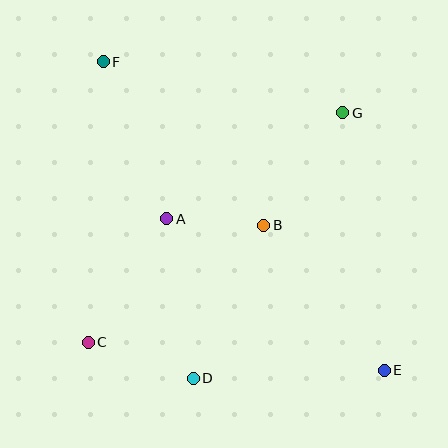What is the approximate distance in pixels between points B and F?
The distance between B and F is approximately 229 pixels.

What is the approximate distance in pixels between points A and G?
The distance between A and G is approximately 205 pixels.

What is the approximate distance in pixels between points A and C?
The distance between A and C is approximately 146 pixels.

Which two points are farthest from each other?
Points E and F are farthest from each other.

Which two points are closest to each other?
Points A and B are closest to each other.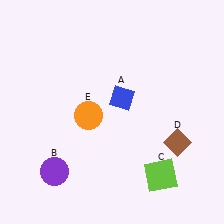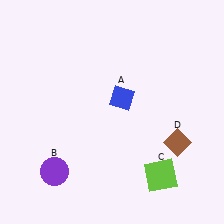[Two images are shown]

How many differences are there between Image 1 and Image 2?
There is 1 difference between the two images.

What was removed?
The orange circle (E) was removed in Image 2.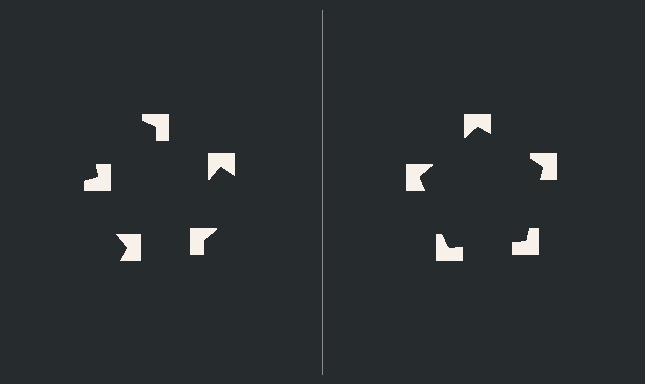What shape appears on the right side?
An illusory pentagon.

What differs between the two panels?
The notched squares are positioned identically on both sides; only the wedge orientations differ. On the right they align to a pentagon; on the left they are misaligned.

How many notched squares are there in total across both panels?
10 — 5 on each side.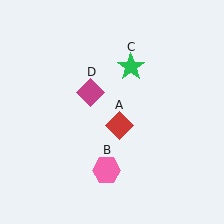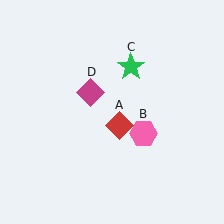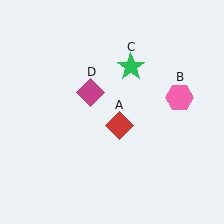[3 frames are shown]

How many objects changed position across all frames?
1 object changed position: pink hexagon (object B).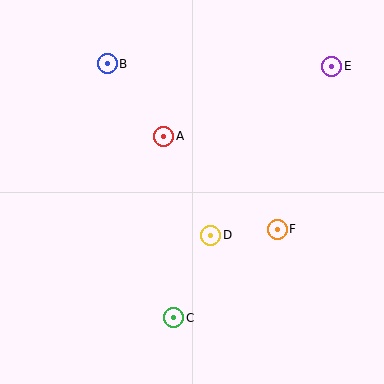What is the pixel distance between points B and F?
The distance between B and F is 237 pixels.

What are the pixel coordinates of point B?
Point B is at (107, 64).